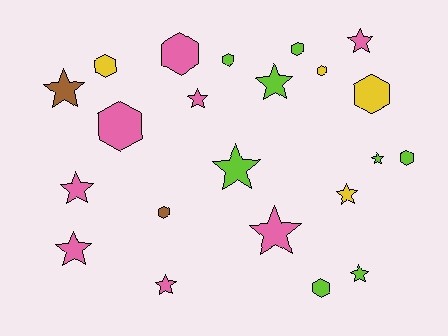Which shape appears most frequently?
Star, with 12 objects.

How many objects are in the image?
There are 22 objects.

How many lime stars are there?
There are 4 lime stars.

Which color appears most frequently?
Lime, with 8 objects.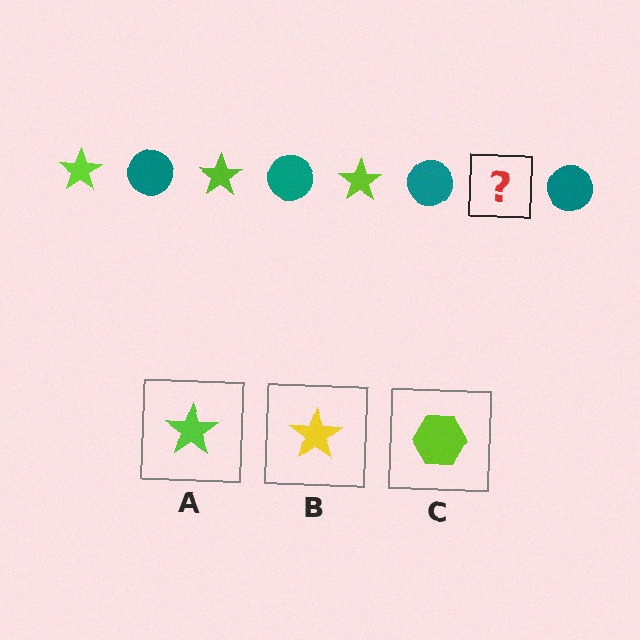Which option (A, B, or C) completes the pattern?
A.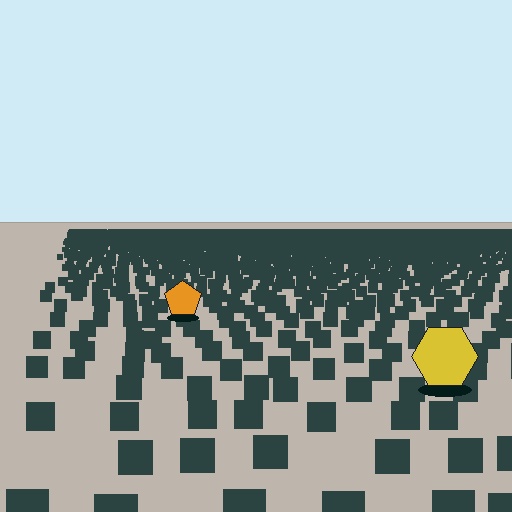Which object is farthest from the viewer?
The orange pentagon is farthest from the viewer. It appears smaller and the ground texture around it is denser.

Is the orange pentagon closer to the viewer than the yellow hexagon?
No. The yellow hexagon is closer — you can tell from the texture gradient: the ground texture is coarser near it.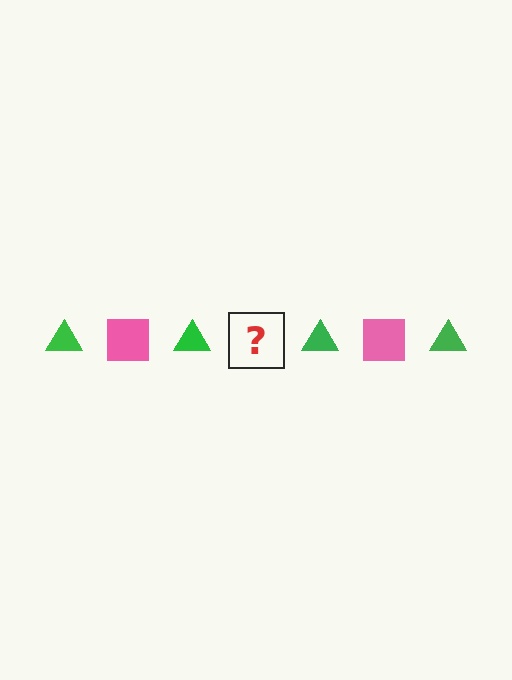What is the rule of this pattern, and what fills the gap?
The rule is that the pattern alternates between green triangle and pink square. The gap should be filled with a pink square.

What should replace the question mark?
The question mark should be replaced with a pink square.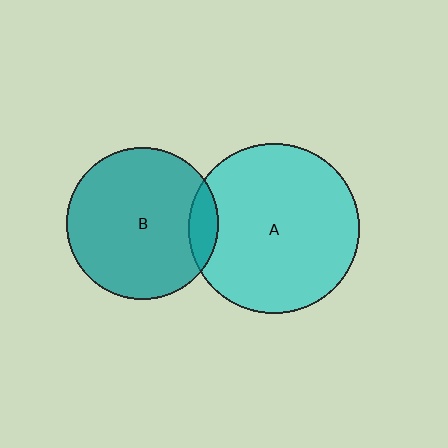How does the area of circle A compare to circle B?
Approximately 1.3 times.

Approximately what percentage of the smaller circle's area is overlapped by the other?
Approximately 10%.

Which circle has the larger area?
Circle A (cyan).